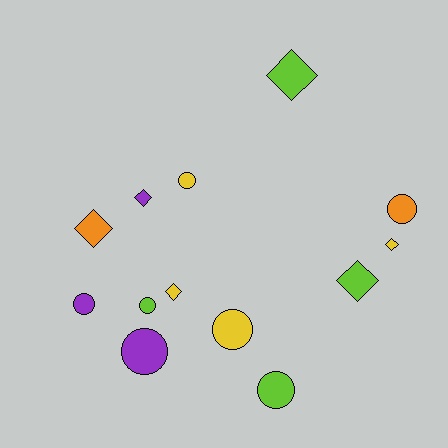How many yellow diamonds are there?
There are 2 yellow diamonds.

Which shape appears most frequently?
Circle, with 7 objects.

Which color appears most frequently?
Lime, with 4 objects.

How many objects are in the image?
There are 13 objects.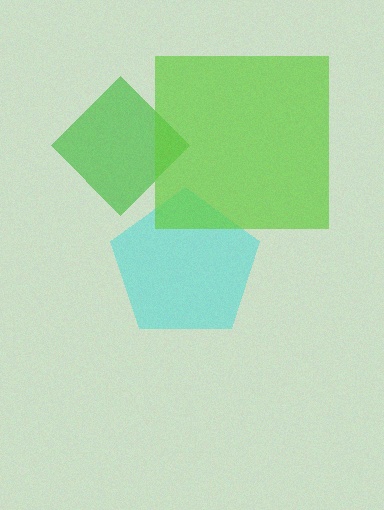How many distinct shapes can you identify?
There are 3 distinct shapes: a green diamond, a cyan pentagon, a lime square.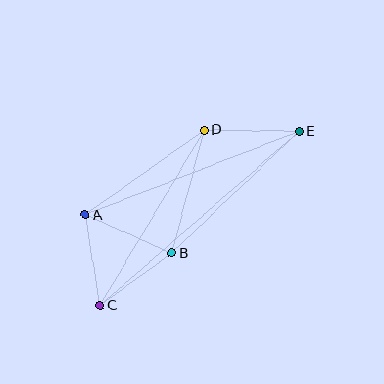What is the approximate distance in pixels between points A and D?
The distance between A and D is approximately 146 pixels.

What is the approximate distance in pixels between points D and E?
The distance between D and E is approximately 95 pixels.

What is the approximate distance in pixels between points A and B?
The distance between A and B is approximately 95 pixels.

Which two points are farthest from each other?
Points C and E are farthest from each other.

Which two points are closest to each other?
Points B and C are closest to each other.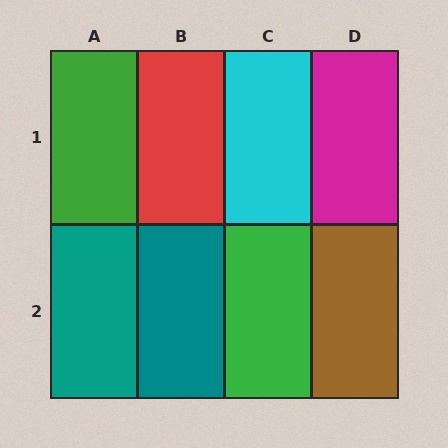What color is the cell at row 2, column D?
Brown.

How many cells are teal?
2 cells are teal.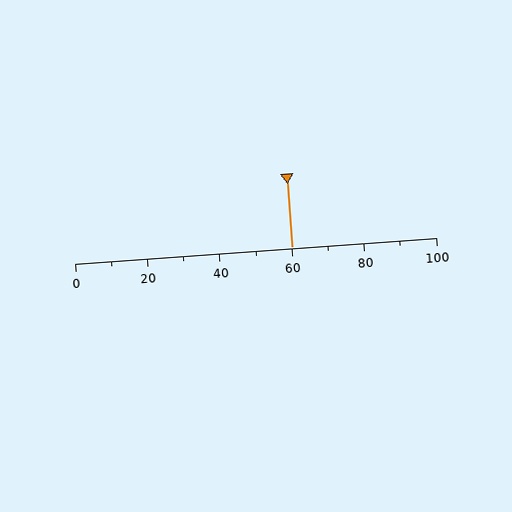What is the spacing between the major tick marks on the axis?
The major ticks are spaced 20 apart.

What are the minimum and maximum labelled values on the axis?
The axis runs from 0 to 100.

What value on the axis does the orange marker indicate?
The marker indicates approximately 60.